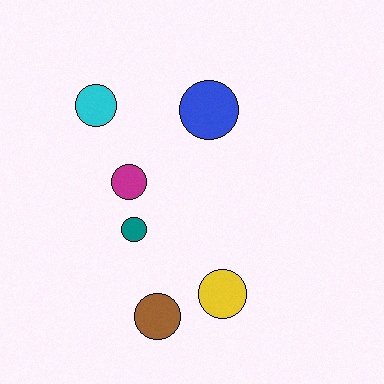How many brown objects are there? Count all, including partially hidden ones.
There is 1 brown object.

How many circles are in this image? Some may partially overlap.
There are 6 circles.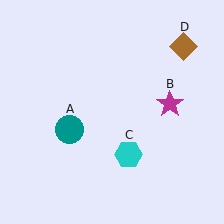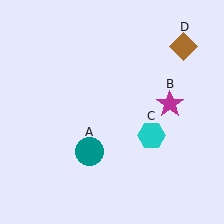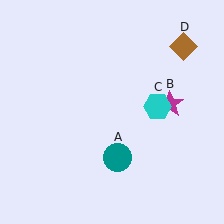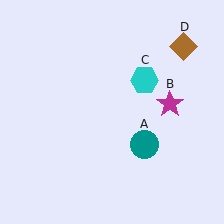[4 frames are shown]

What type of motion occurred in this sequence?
The teal circle (object A), cyan hexagon (object C) rotated counterclockwise around the center of the scene.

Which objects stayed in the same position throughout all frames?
Magenta star (object B) and brown diamond (object D) remained stationary.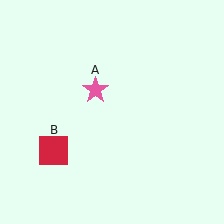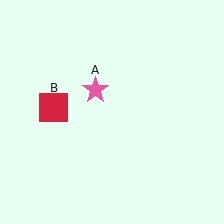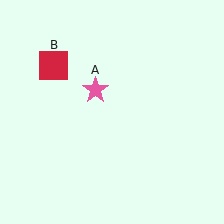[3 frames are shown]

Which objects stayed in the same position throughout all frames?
Pink star (object A) remained stationary.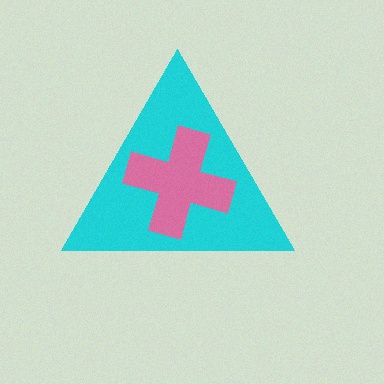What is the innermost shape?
The pink cross.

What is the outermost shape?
The cyan triangle.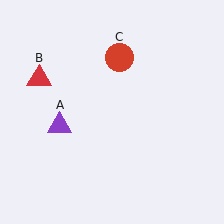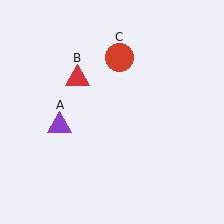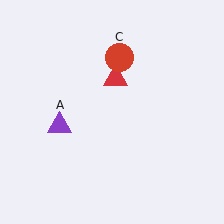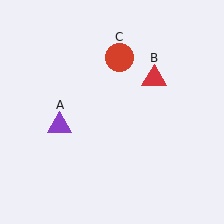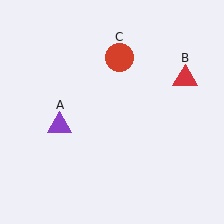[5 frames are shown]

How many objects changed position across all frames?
1 object changed position: red triangle (object B).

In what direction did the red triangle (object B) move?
The red triangle (object B) moved right.